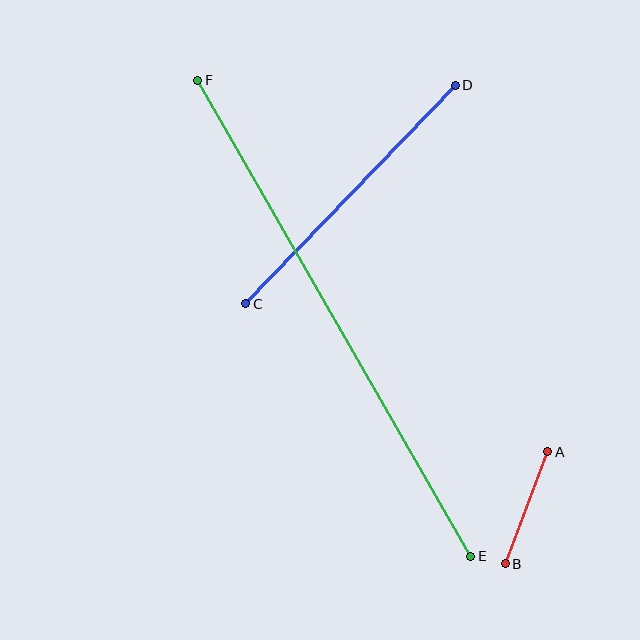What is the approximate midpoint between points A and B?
The midpoint is at approximately (527, 508) pixels.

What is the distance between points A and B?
The distance is approximately 120 pixels.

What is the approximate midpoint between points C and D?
The midpoint is at approximately (351, 194) pixels.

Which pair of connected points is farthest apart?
Points E and F are farthest apart.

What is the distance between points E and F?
The distance is approximately 548 pixels.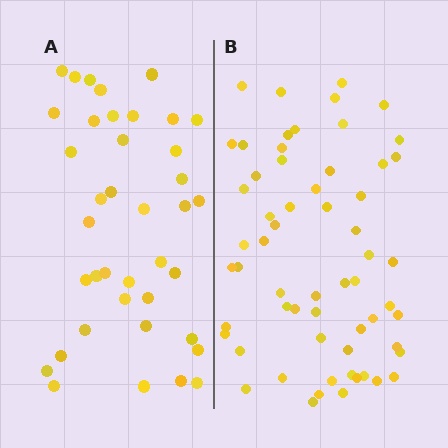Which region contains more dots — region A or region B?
Region B (the right region) has more dots.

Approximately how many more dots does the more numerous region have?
Region B has approximately 20 more dots than region A.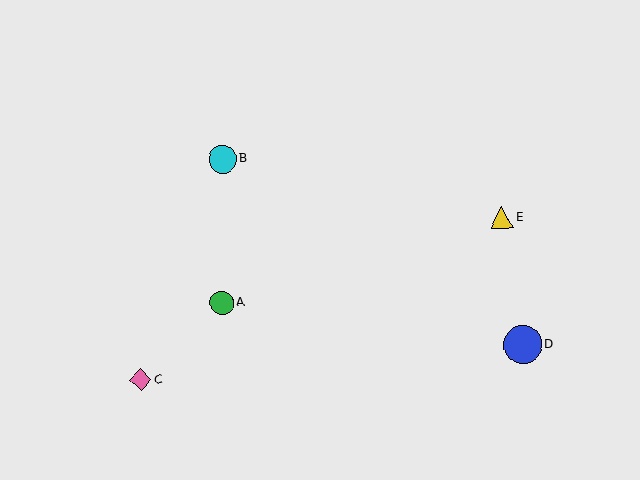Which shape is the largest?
The blue circle (labeled D) is the largest.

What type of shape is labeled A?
Shape A is a green circle.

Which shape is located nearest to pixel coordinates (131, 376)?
The pink diamond (labeled C) at (140, 380) is nearest to that location.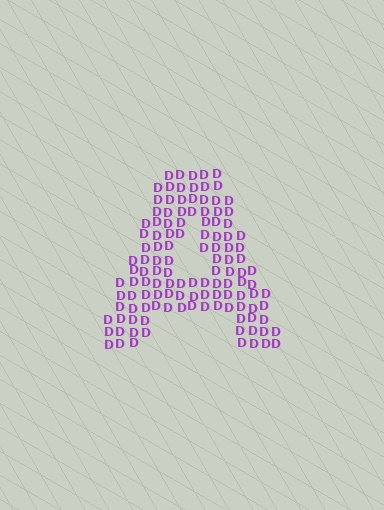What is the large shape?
The large shape is the letter A.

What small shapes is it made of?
It is made of small letter D's.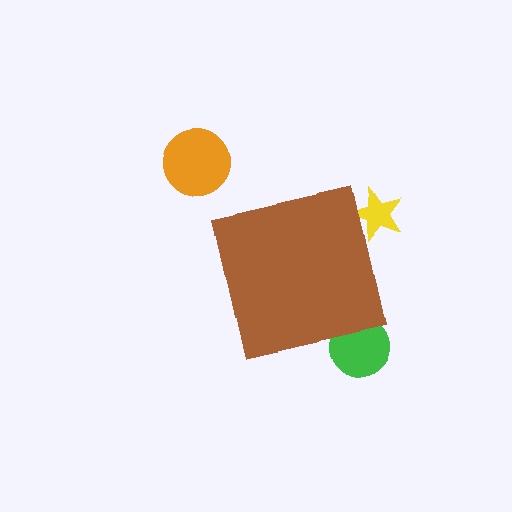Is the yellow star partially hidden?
Yes, the yellow star is partially hidden behind the brown square.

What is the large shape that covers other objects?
A brown square.